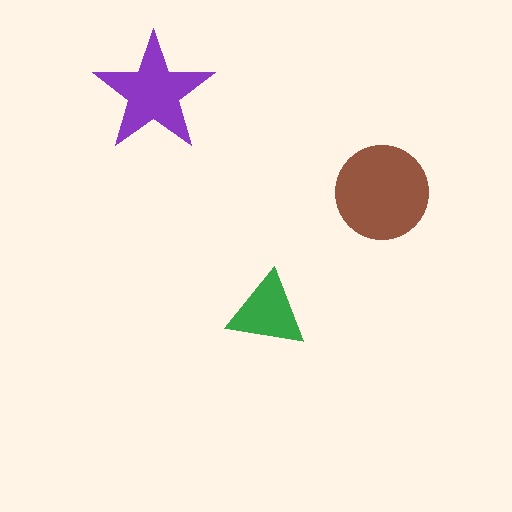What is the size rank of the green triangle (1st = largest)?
3rd.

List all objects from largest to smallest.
The brown circle, the purple star, the green triangle.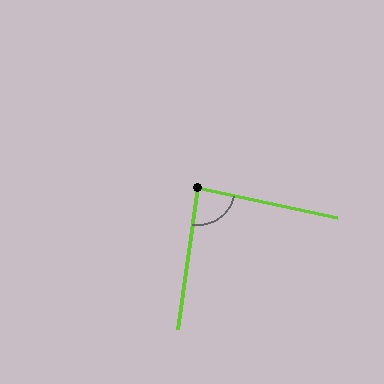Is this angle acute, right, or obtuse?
It is approximately a right angle.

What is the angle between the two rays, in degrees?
Approximately 86 degrees.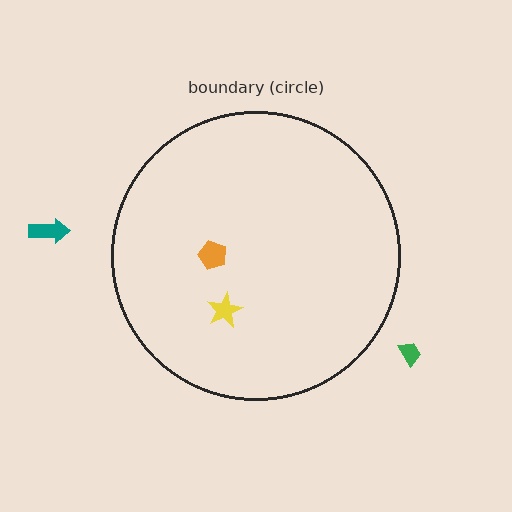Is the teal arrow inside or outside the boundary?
Outside.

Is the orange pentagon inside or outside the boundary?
Inside.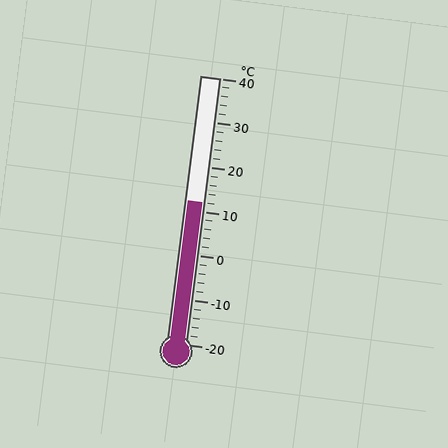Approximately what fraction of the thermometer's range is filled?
The thermometer is filled to approximately 55% of its range.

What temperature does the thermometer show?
The thermometer shows approximately 12°C.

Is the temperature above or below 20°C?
The temperature is below 20°C.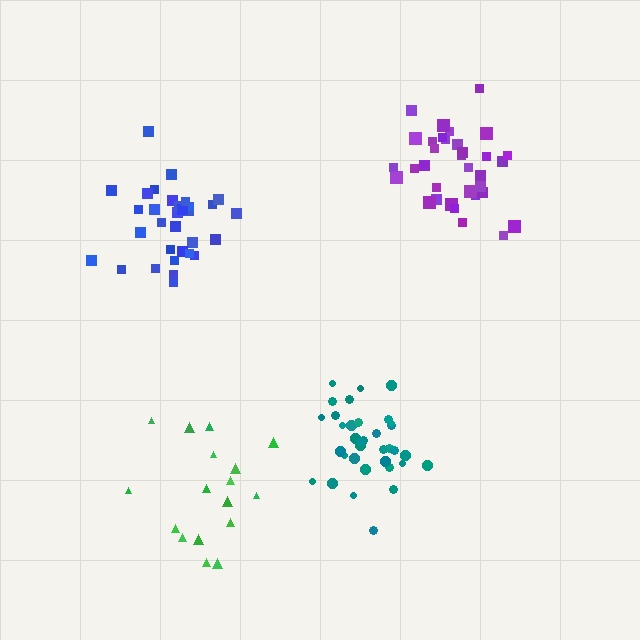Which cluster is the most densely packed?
Teal.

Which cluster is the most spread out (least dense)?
Green.